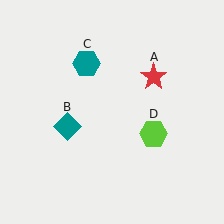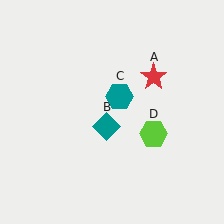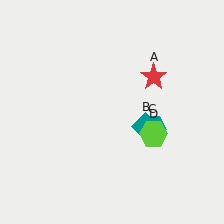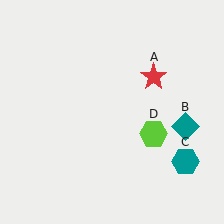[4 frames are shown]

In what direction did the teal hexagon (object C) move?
The teal hexagon (object C) moved down and to the right.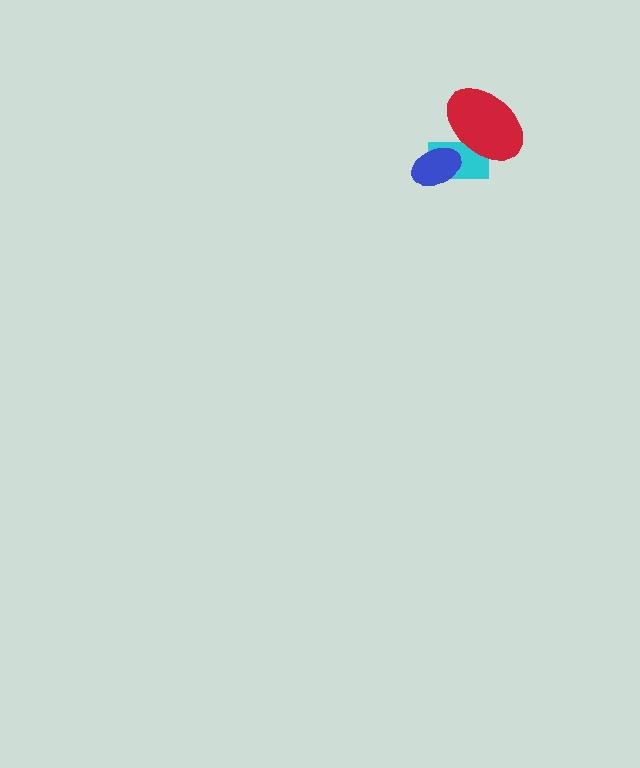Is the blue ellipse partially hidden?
No, no other shape covers it.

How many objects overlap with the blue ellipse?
1 object overlaps with the blue ellipse.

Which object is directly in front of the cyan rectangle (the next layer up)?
The blue ellipse is directly in front of the cyan rectangle.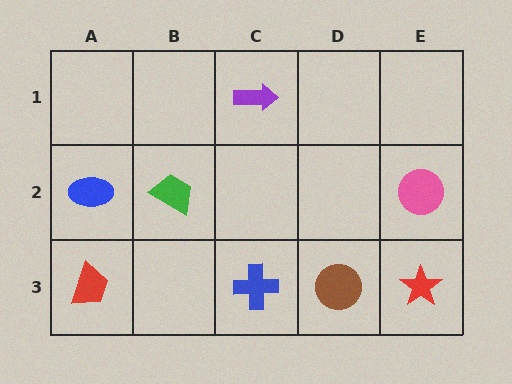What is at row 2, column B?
A green trapezoid.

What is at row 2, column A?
A blue ellipse.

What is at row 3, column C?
A blue cross.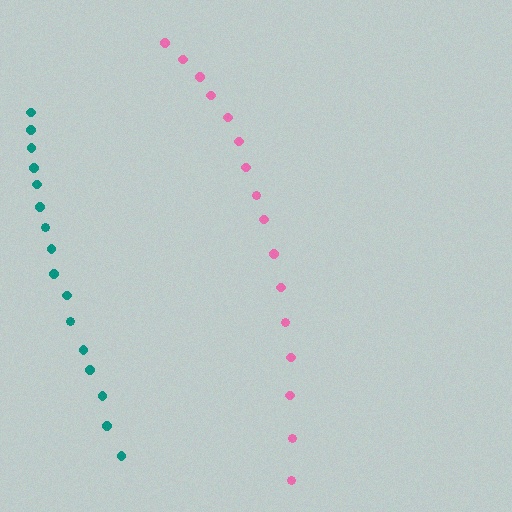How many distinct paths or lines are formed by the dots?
There are 2 distinct paths.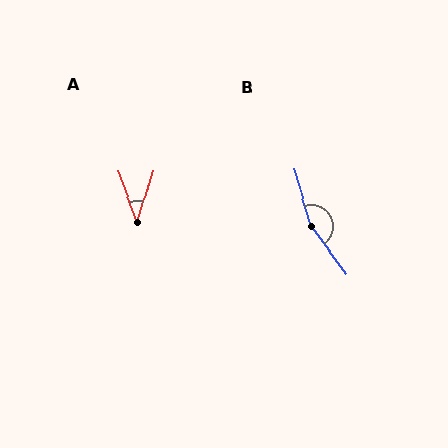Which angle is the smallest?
A, at approximately 38 degrees.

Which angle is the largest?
B, at approximately 160 degrees.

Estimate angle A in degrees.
Approximately 38 degrees.